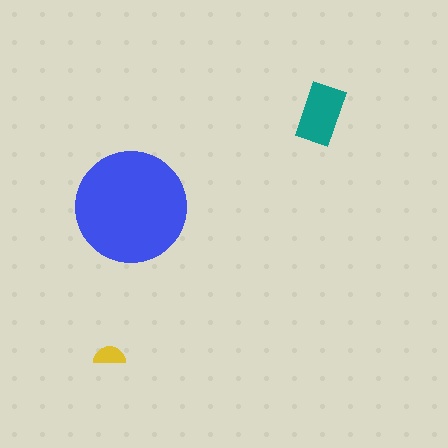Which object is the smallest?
The yellow semicircle.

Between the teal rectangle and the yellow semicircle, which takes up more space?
The teal rectangle.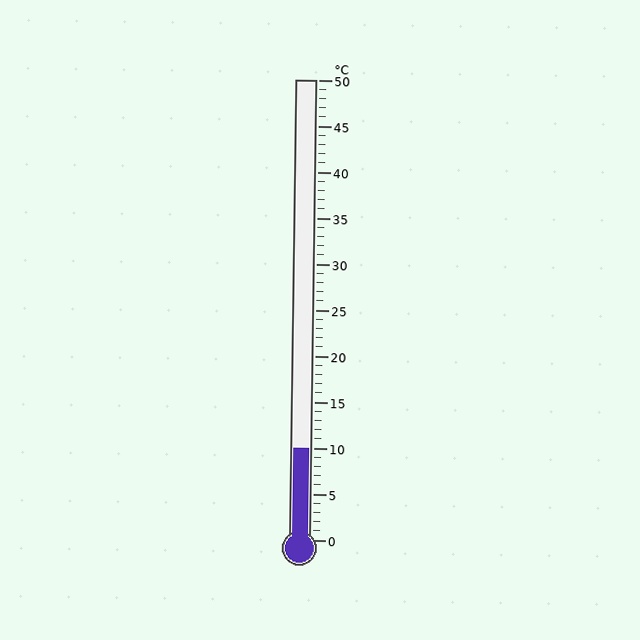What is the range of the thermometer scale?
The thermometer scale ranges from 0°C to 50°C.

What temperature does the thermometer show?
The thermometer shows approximately 10°C.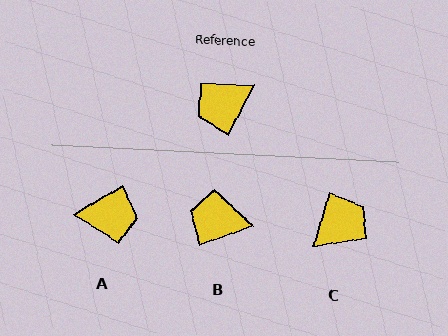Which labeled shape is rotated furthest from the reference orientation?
C, about 169 degrees away.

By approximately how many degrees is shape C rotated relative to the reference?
Approximately 169 degrees clockwise.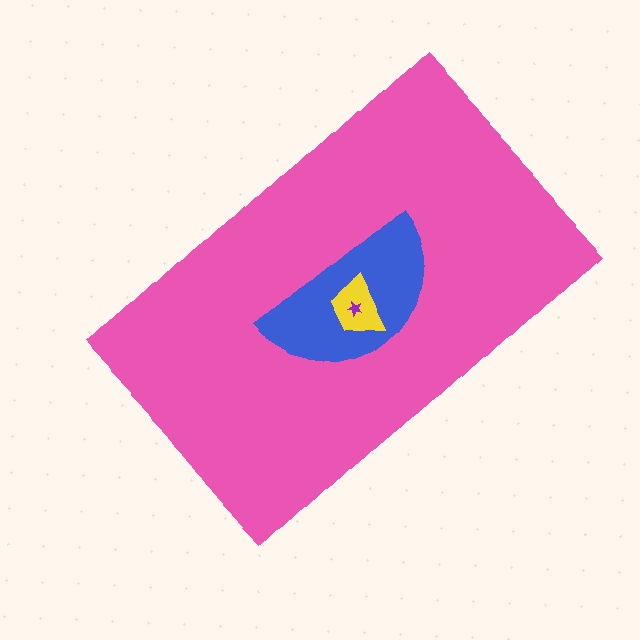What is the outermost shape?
The pink rectangle.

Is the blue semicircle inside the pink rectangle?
Yes.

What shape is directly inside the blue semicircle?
The yellow trapezoid.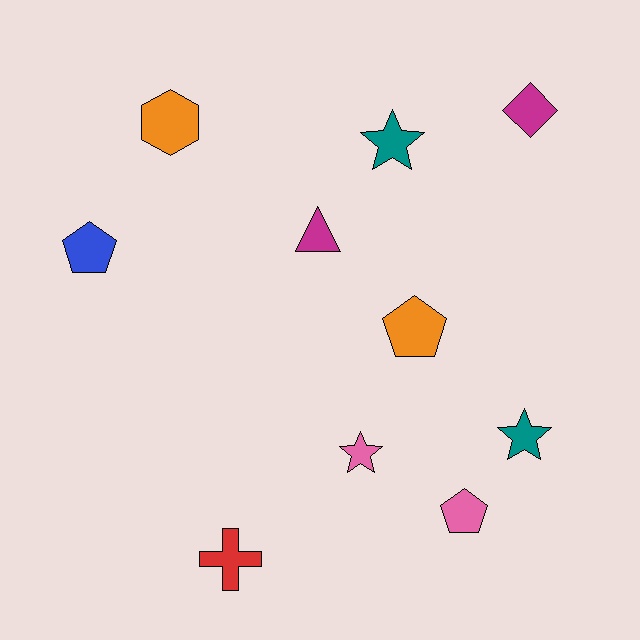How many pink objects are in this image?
There are 2 pink objects.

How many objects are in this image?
There are 10 objects.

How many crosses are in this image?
There is 1 cross.